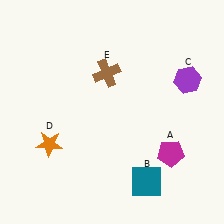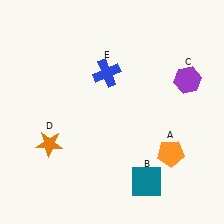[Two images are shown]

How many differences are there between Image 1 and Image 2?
There are 2 differences between the two images.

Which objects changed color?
A changed from magenta to orange. E changed from brown to blue.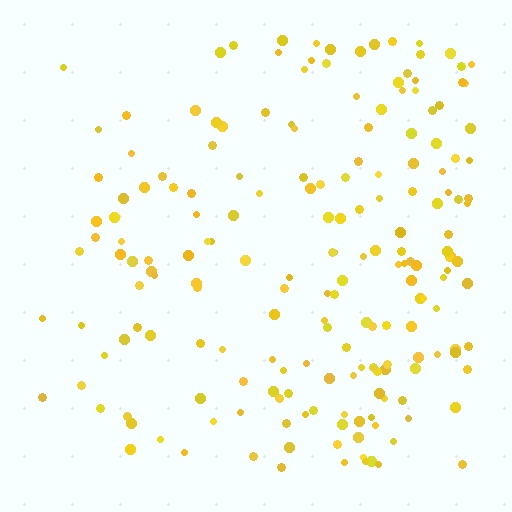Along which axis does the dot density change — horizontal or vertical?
Horizontal.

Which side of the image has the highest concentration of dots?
The right.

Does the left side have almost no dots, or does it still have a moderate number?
Still a moderate number, just noticeably fewer than the right.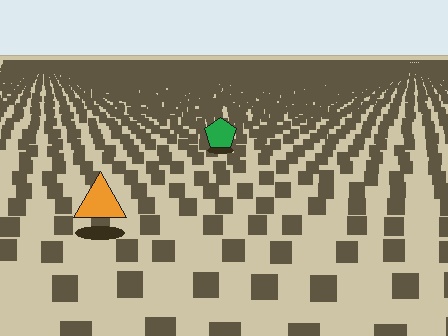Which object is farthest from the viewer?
The green pentagon is farthest from the viewer. It appears smaller and the ground texture around it is denser.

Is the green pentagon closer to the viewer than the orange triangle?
No. The orange triangle is closer — you can tell from the texture gradient: the ground texture is coarser near it.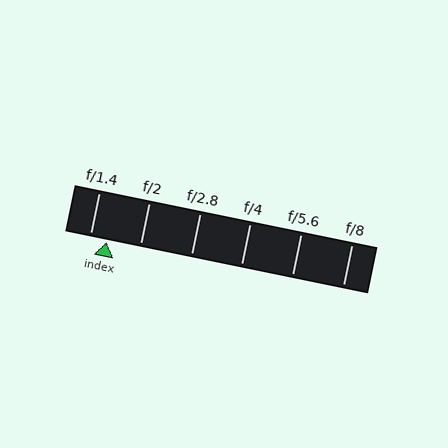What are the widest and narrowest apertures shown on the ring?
The widest aperture shown is f/1.4 and the narrowest is f/8.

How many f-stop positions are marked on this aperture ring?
There are 6 f-stop positions marked.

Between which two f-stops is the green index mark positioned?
The index mark is between f/1.4 and f/2.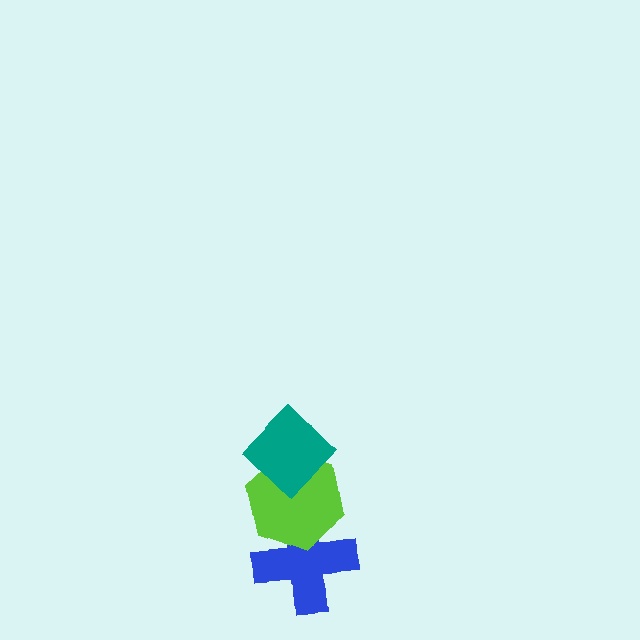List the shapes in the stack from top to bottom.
From top to bottom: the teal diamond, the lime hexagon, the blue cross.